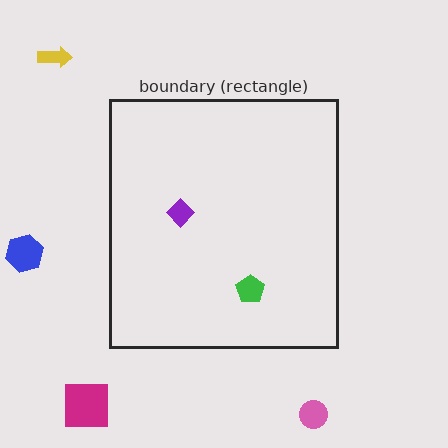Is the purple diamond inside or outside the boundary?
Inside.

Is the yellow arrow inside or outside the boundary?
Outside.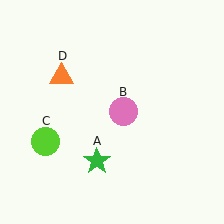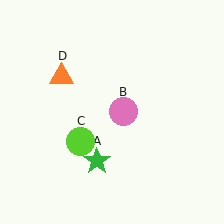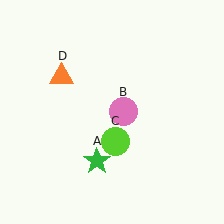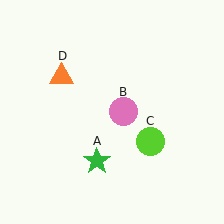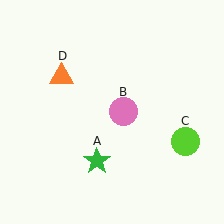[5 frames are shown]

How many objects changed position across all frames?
1 object changed position: lime circle (object C).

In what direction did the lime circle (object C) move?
The lime circle (object C) moved right.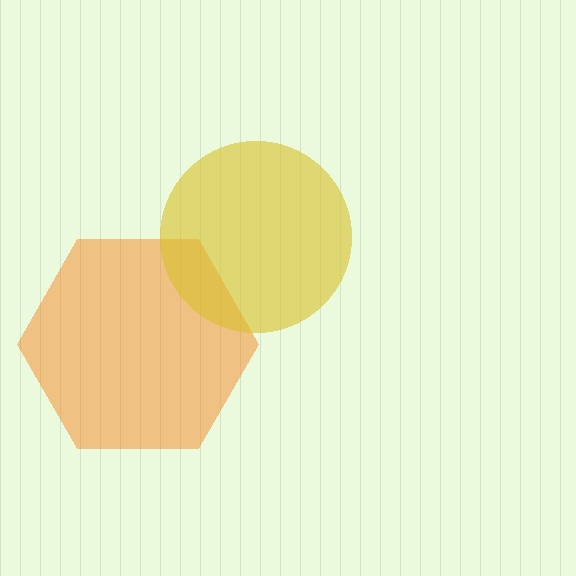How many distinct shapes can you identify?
There are 2 distinct shapes: an orange hexagon, a yellow circle.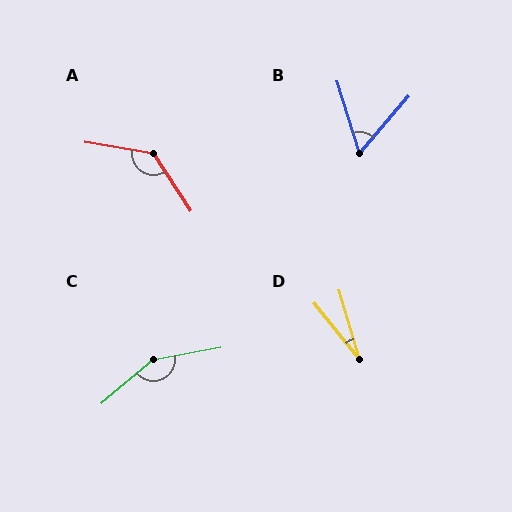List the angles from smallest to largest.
D (23°), B (57°), A (133°), C (151°).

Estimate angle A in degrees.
Approximately 133 degrees.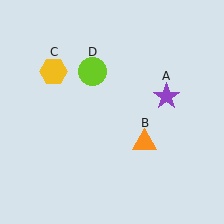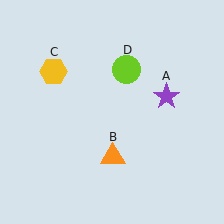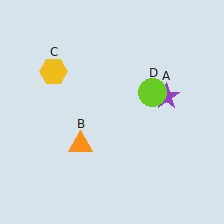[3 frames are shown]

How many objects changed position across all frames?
2 objects changed position: orange triangle (object B), lime circle (object D).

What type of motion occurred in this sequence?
The orange triangle (object B), lime circle (object D) rotated clockwise around the center of the scene.